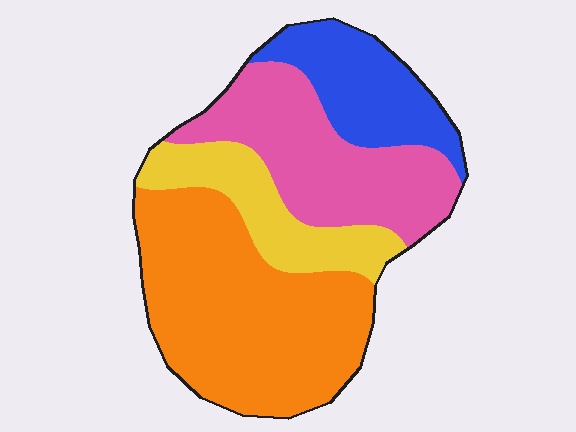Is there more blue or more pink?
Pink.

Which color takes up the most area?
Orange, at roughly 40%.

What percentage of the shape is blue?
Blue takes up less than a quarter of the shape.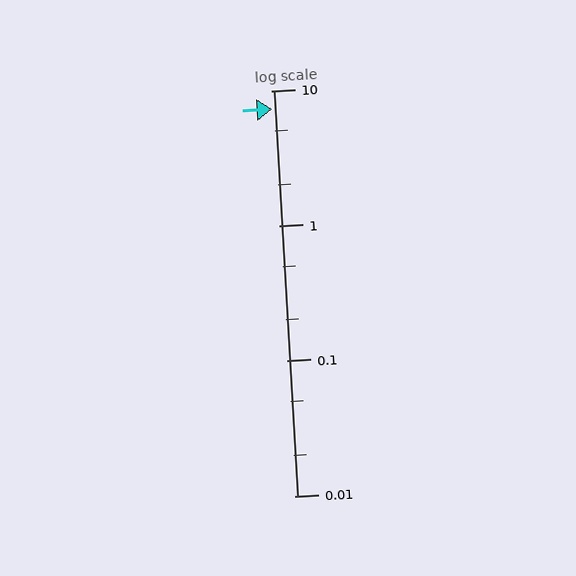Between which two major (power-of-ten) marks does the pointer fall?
The pointer is between 1 and 10.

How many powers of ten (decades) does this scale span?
The scale spans 3 decades, from 0.01 to 10.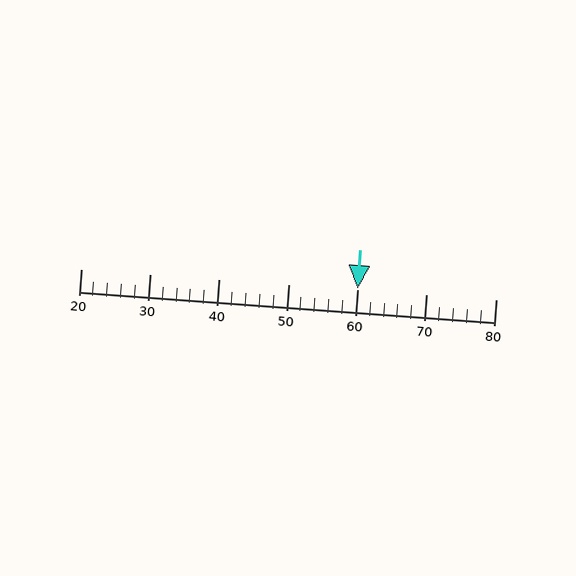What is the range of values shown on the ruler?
The ruler shows values from 20 to 80.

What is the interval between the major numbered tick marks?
The major tick marks are spaced 10 units apart.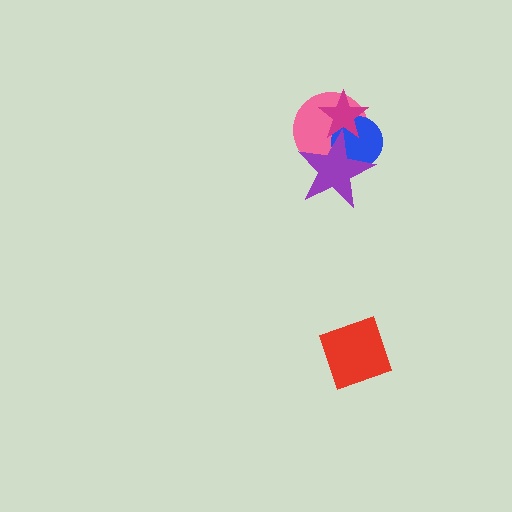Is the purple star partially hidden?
No, no other shape covers it.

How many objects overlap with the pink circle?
3 objects overlap with the pink circle.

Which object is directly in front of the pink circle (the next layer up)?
The blue circle is directly in front of the pink circle.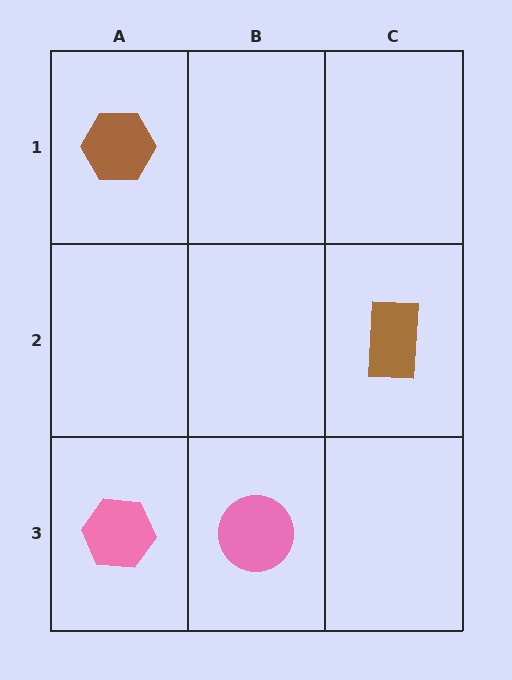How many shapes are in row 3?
2 shapes.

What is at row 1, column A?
A brown hexagon.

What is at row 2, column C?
A brown rectangle.